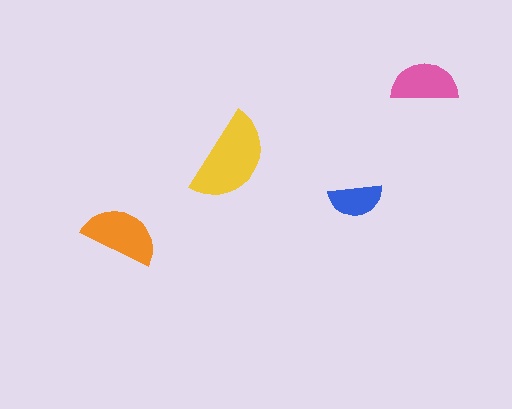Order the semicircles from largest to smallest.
the yellow one, the orange one, the pink one, the blue one.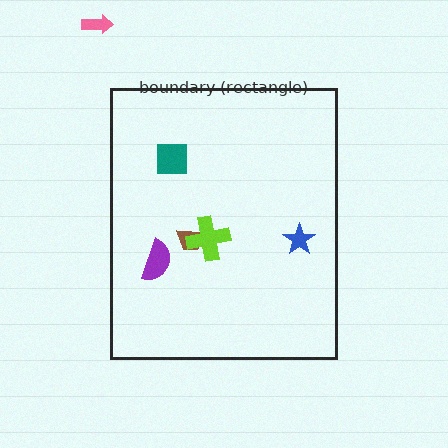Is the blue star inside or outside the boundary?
Inside.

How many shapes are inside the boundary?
5 inside, 1 outside.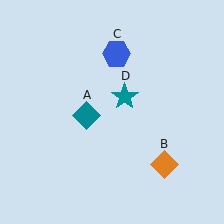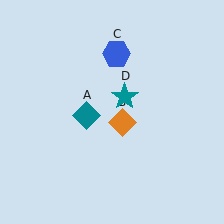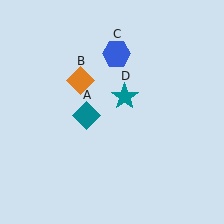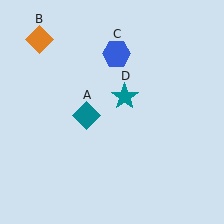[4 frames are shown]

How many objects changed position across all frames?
1 object changed position: orange diamond (object B).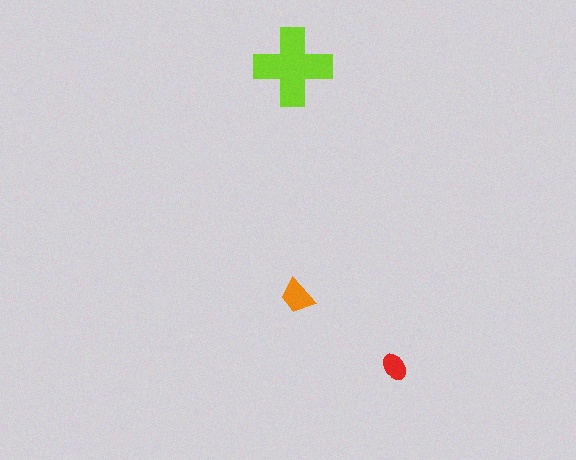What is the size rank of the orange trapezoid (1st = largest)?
2nd.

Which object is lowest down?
The red ellipse is bottommost.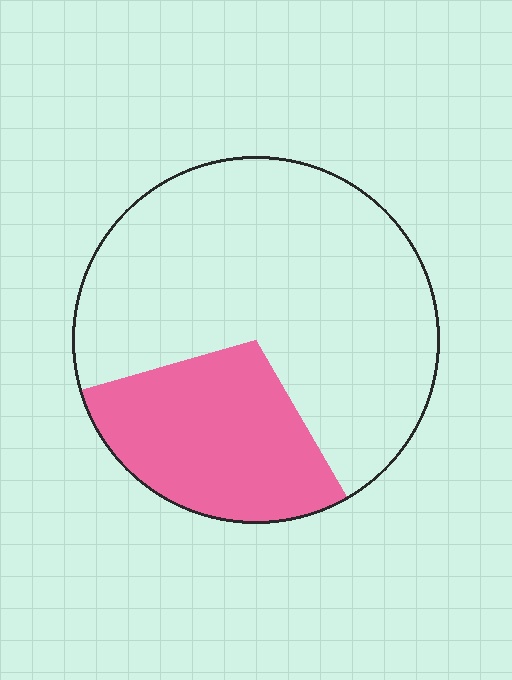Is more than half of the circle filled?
No.